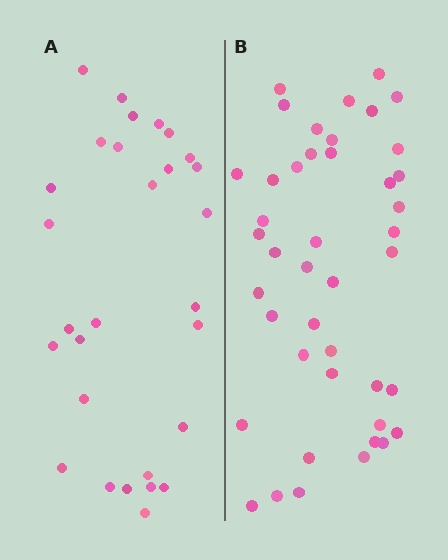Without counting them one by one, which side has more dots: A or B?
Region B (the right region) has more dots.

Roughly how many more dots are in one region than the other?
Region B has approximately 15 more dots than region A.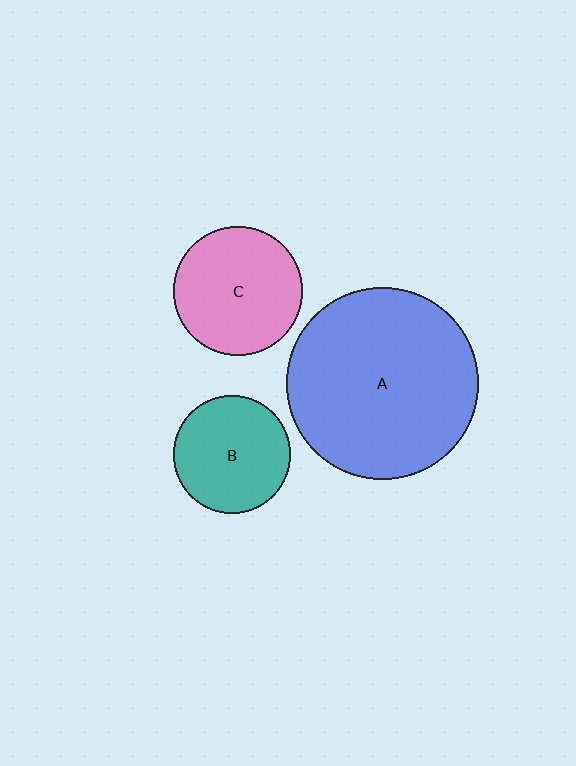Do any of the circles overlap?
No, none of the circles overlap.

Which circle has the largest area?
Circle A (blue).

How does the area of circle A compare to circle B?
Approximately 2.7 times.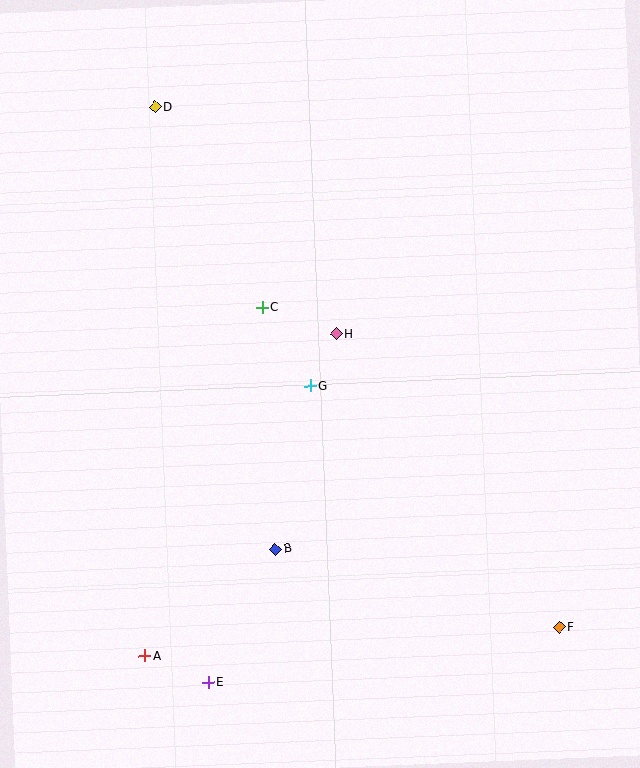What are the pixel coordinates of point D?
Point D is at (155, 107).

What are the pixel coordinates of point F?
Point F is at (559, 628).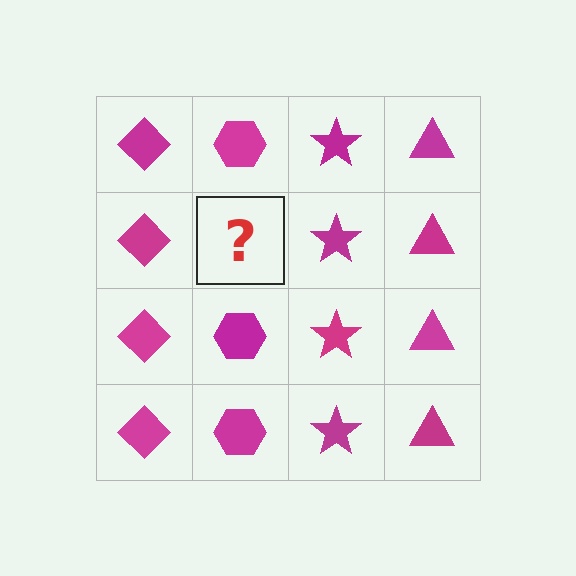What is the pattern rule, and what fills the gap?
The rule is that each column has a consistent shape. The gap should be filled with a magenta hexagon.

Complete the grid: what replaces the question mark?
The question mark should be replaced with a magenta hexagon.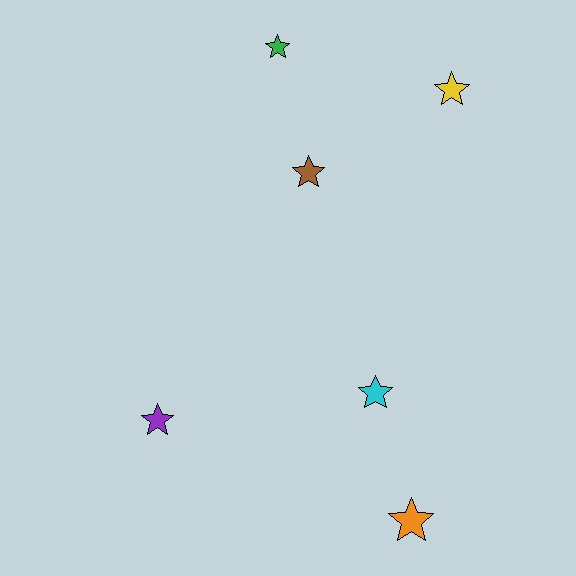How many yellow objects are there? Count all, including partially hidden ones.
There is 1 yellow object.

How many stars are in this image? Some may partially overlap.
There are 6 stars.